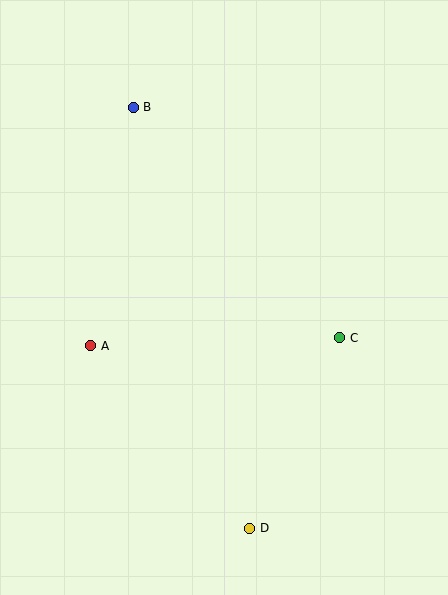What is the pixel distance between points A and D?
The distance between A and D is 242 pixels.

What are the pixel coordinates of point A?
Point A is at (91, 346).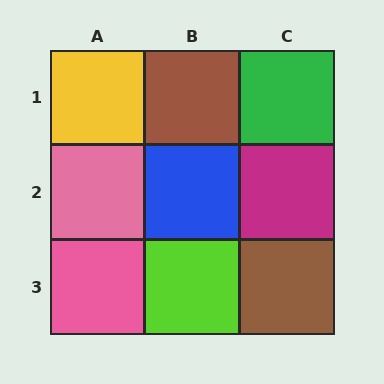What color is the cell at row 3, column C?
Brown.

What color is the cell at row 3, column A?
Pink.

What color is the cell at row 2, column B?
Blue.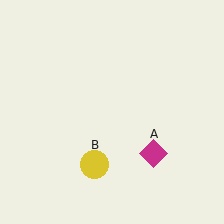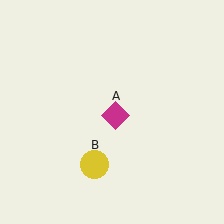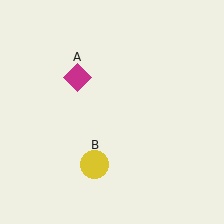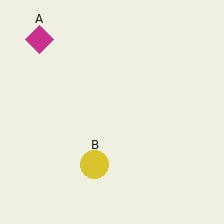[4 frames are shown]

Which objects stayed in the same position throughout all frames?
Yellow circle (object B) remained stationary.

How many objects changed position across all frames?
1 object changed position: magenta diamond (object A).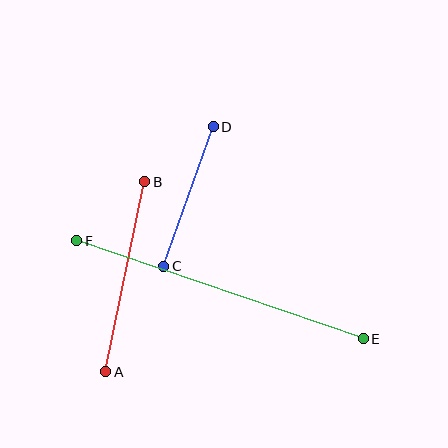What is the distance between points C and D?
The distance is approximately 148 pixels.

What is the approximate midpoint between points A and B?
The midpoint is at approximately (125, 277) pixels.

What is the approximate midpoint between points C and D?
The midpoint is at approximately (188, 197) pixels.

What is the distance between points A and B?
The distance is approximately 194 pixels.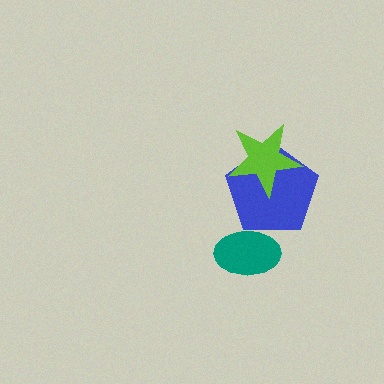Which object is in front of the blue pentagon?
The lime star is in front of the blue pentagon.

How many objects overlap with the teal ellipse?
1 object overlaps with the teal ellipse.